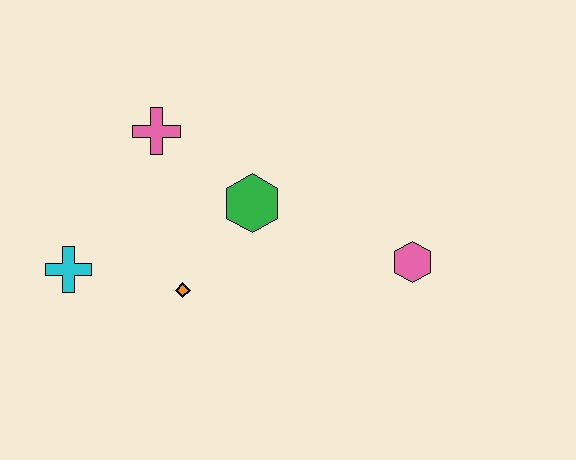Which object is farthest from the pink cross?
The pink hexagon is farthest from the pink cross.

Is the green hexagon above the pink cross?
No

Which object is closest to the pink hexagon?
The green hexagon is closest to the pink hexagon.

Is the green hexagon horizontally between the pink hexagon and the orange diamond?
Yes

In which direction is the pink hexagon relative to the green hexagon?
The pink hexagon is to the right of the green hexagon.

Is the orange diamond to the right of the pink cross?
Yes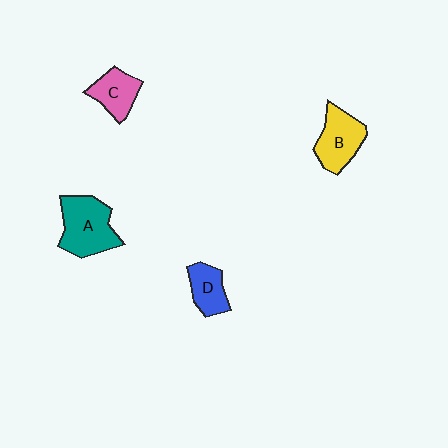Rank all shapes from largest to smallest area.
From largest to smallest: A (teal), B (yellow), C (pink), D (blue).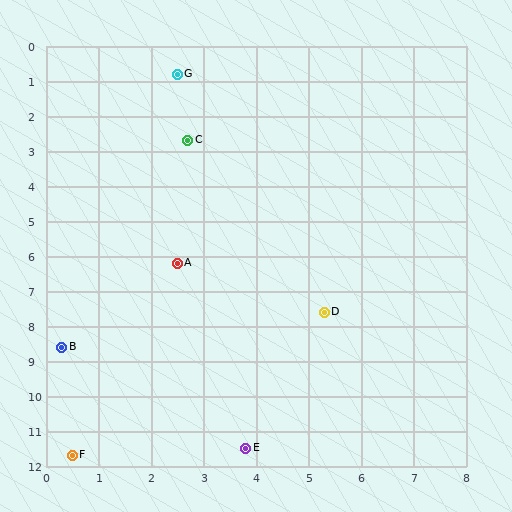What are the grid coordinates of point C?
Point C is at approximately (2.7, 2.7).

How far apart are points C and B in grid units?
Points C and B are about 6.4 grid units apart.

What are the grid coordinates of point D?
Point D is at approximately (5.3, 7.6).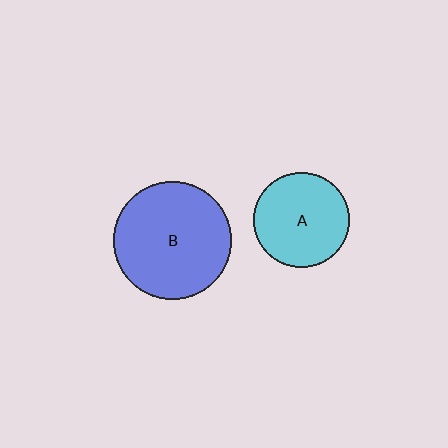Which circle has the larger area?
Circle B (blue).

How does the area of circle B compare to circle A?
Approximately 1.5 times.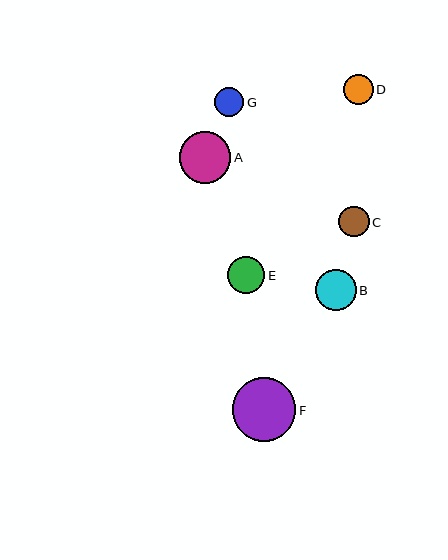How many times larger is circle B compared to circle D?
Circle B is approximately 1.4 times the size of circle D.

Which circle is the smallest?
Circle G is the smallest with a size of approximately 29 pixels.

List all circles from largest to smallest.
From largest to smallest: F, A, B, E, C, D, G.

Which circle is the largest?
Circle F is the largest with a size of approximately 63 pixels.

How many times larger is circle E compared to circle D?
Circle E is approximately 1.3 times the size of circle D.